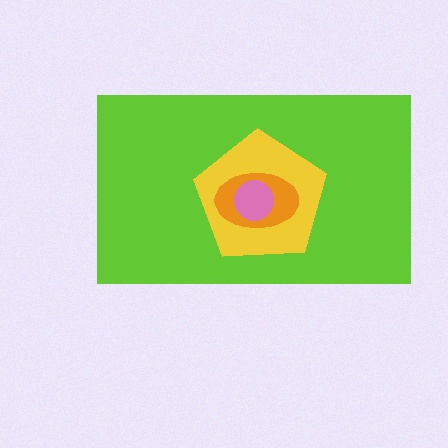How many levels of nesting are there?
4.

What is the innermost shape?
The pink circle.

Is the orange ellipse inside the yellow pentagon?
Yes.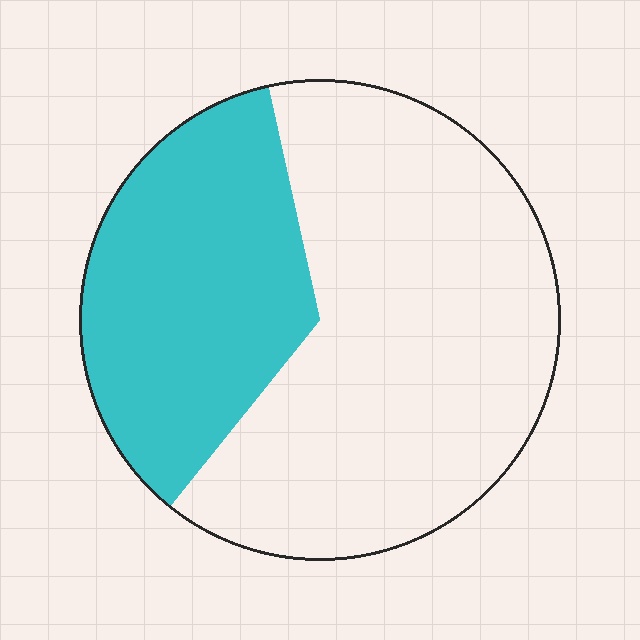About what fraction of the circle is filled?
About three eighths (3/8).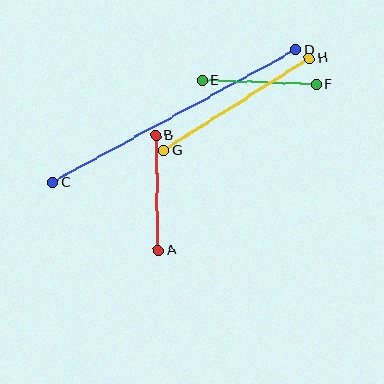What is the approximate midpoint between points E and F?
The midpoint is at approximately (259, 82) pixels.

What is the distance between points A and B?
The distance is approximately 115 pixels.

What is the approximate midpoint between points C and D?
The midpoint is at approximately (174, 116) pixels.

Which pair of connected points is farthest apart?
Points C and D are farthest apart.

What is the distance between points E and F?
The distance is approximately 114 pixels.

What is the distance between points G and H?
The distance is approximately 172 pixels.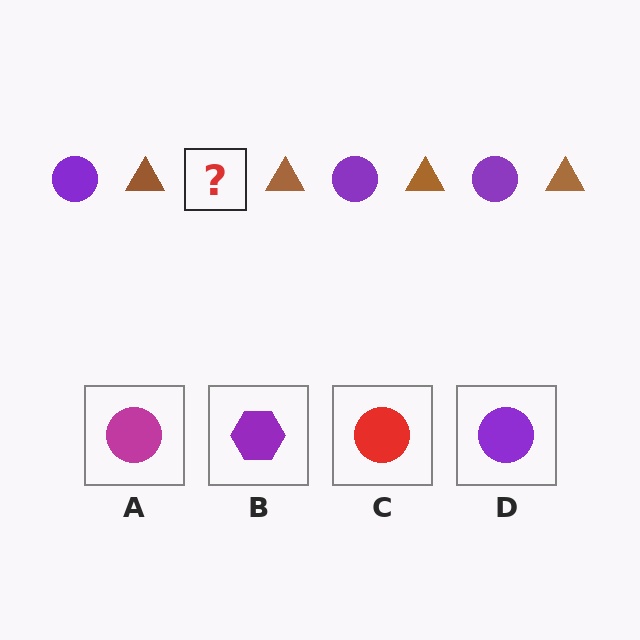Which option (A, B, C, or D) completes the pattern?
D.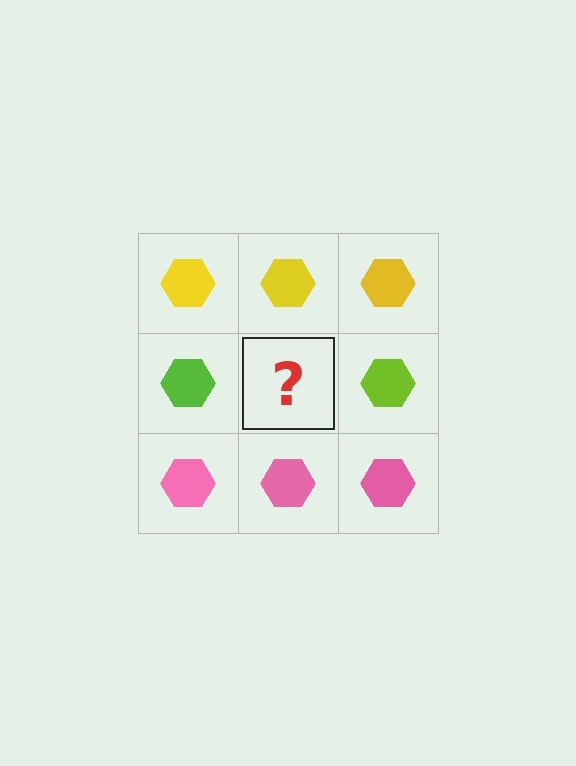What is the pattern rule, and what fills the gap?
The rule is that each row has a consistent color. The gap should be filled with a lime hexagon.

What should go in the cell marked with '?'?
The missing cell should contain a lime hexagon.